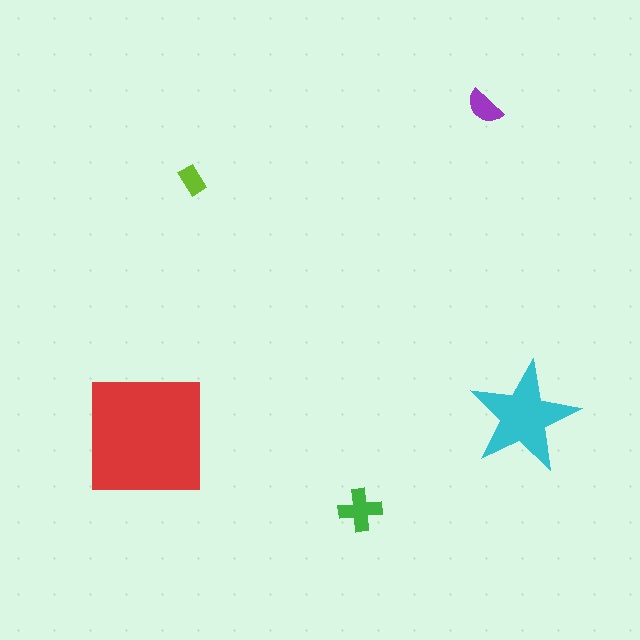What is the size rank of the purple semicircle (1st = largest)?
4th.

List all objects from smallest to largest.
The lime rectangle, the purple semicircle, the green cross, the cyan star, the red square.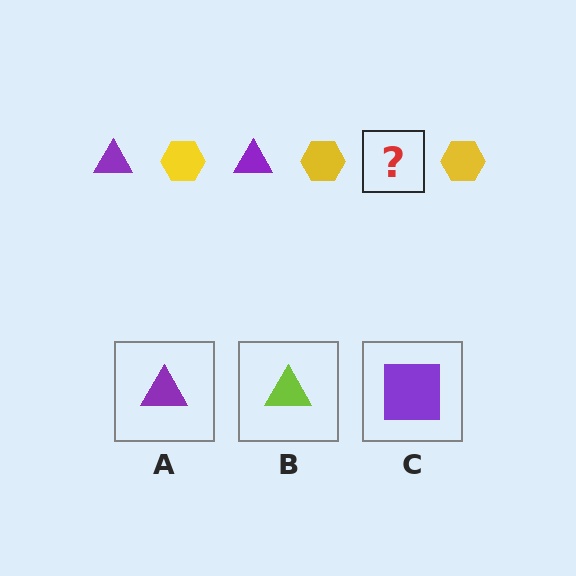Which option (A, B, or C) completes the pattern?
A.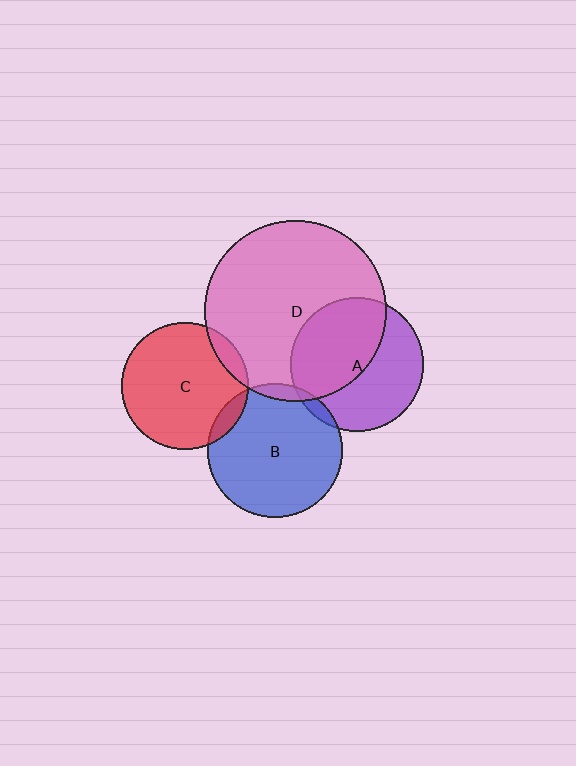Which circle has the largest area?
Circle D (pink).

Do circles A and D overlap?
Yes.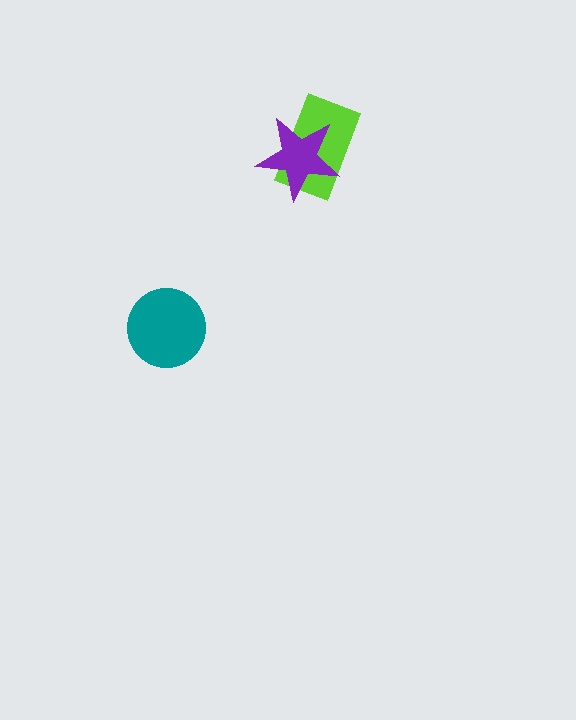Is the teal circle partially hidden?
No, no other shape covers it.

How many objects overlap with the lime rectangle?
1 object overlaps with the lime rectangle.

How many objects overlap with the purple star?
1 object overlaps with the purple star.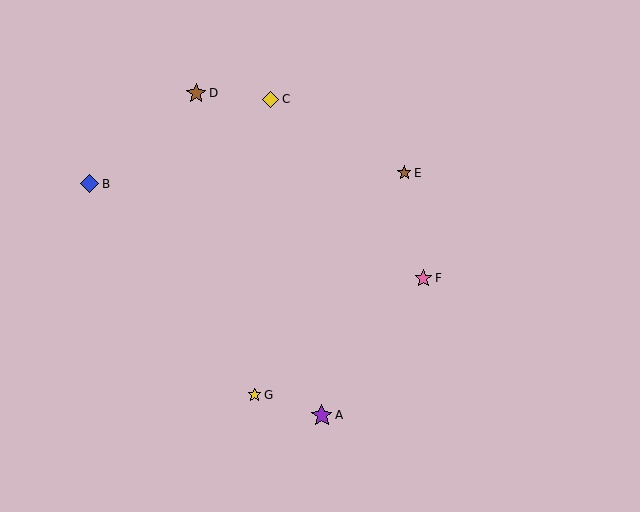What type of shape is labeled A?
Shape A is a purple star.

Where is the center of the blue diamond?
The center of the blue diamond is at (90, 184).